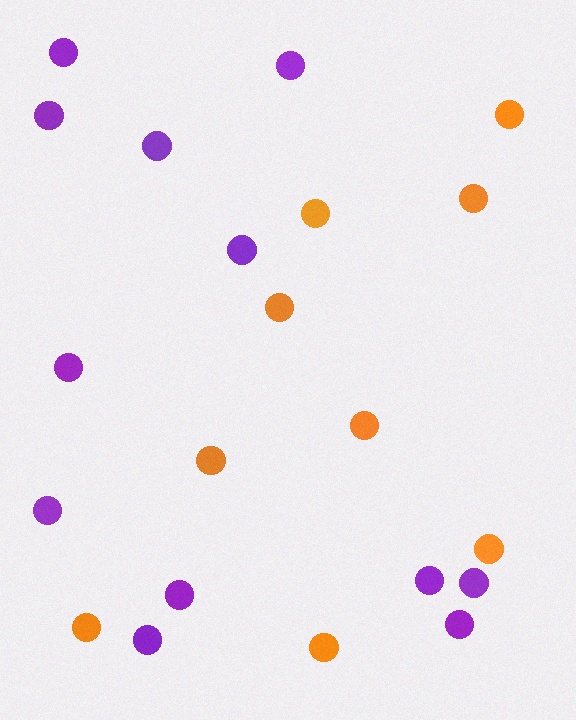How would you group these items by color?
There are 2 groups: one group of orange circles (9) and one group of purple circles (12).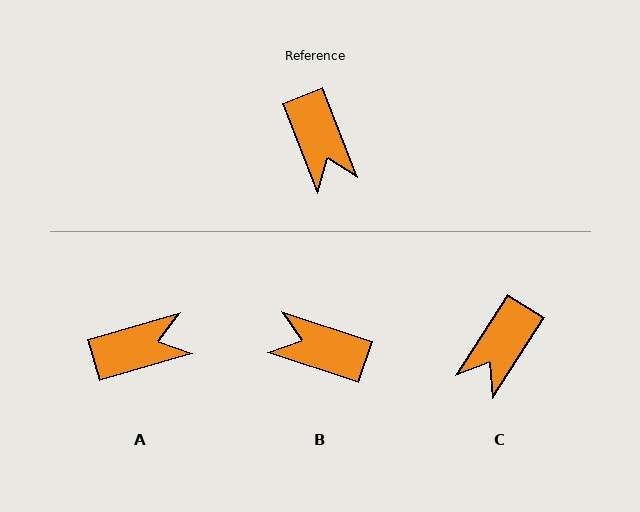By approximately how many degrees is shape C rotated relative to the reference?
Approximately 54 degrees clockwise.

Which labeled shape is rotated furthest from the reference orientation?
B, about 130 degrees away.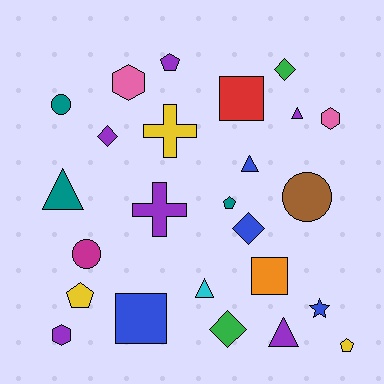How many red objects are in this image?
There is 1 red object.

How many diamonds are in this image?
There are 4 diamonds.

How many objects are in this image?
There are 25 objects.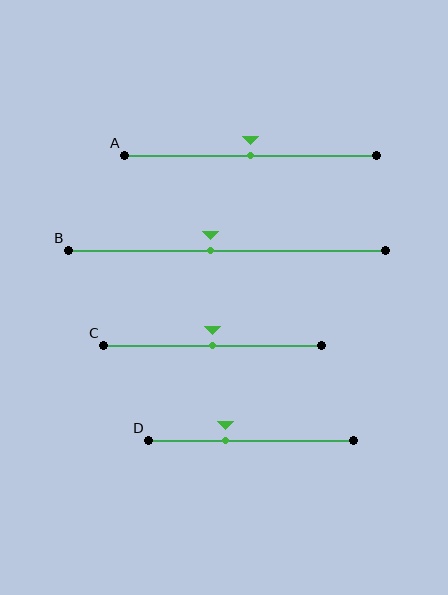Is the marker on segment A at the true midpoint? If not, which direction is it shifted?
Yes, the marker on segment A is at the true midpoint.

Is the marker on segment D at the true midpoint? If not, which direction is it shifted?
No, the marker on segment D is shifted to the left by about 13% of the segment length.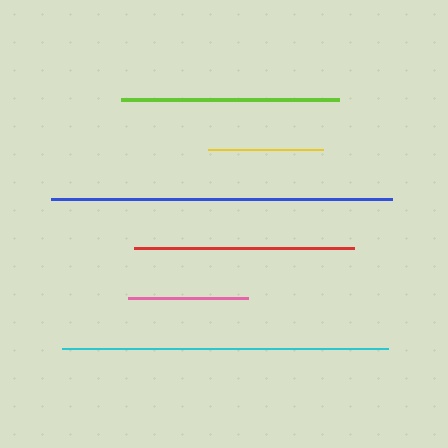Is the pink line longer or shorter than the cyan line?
The cyan line is longer than the pink line.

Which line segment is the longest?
The blue line is the longest at approximately 341 pixels.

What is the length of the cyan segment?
The cyan segment is approximately 326 pixels long.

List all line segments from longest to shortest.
From longest to shortest: blue, cyan, red, lime, pink, yellow.